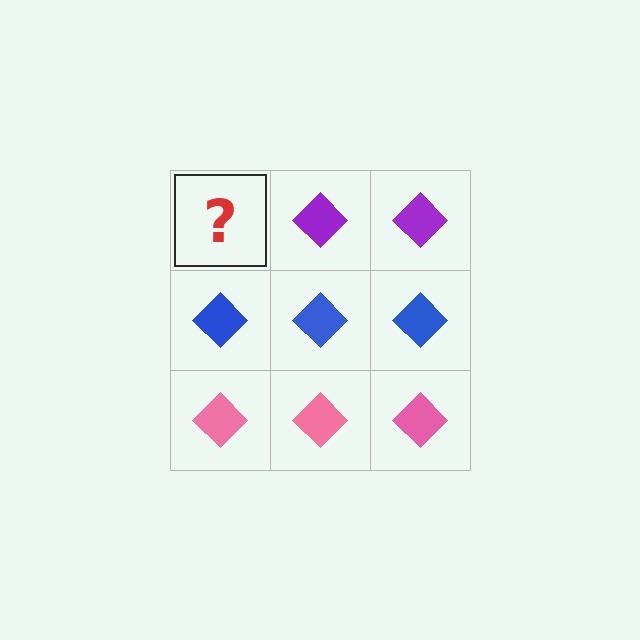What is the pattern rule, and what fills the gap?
The rule is that each row has a consistent color. The gap should be filled with a purple diamond.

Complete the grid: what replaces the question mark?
The question mark should be replaced with a purple diamond.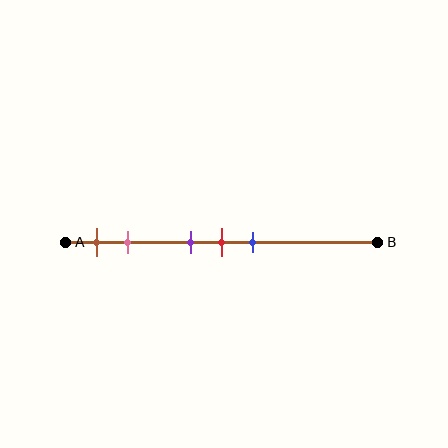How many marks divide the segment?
There are 5 marks dividing the segment.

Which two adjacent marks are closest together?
The purple and red marks are the closest adjacent pair.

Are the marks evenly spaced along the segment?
No, the marks are not evenly spaced.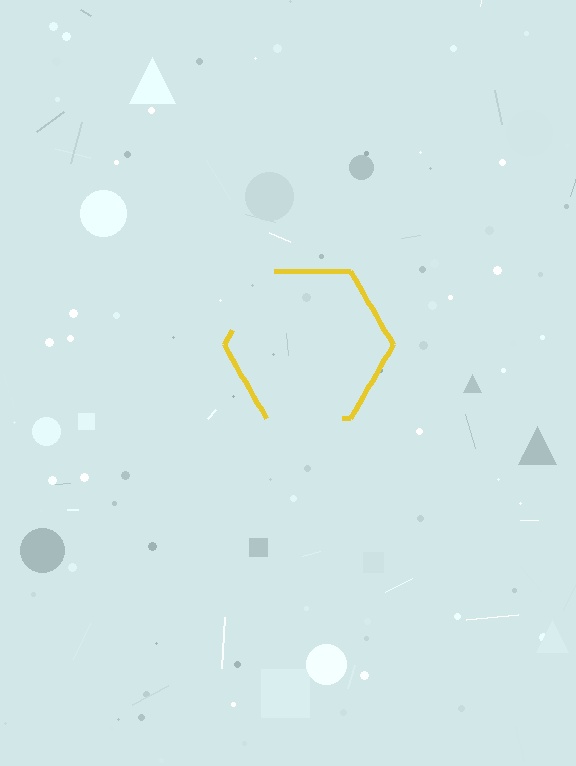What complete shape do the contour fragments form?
The contour fragments form a hexagon.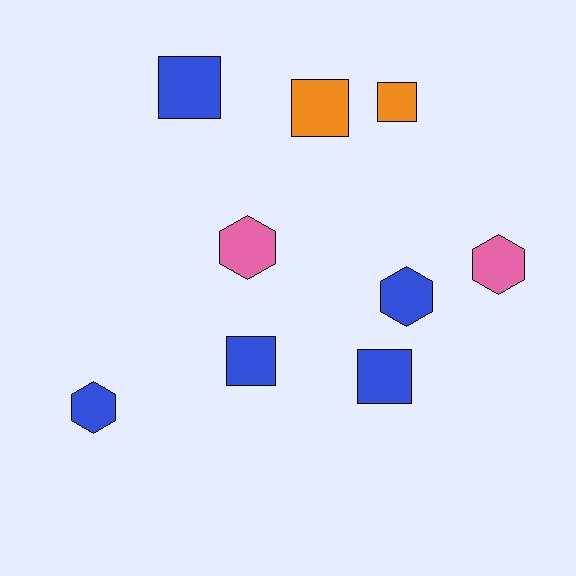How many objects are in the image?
There are 9 objects.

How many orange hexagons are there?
There are no orange hexagons.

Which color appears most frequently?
Blue, with 5 objects.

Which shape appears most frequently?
Square, with 5 objects.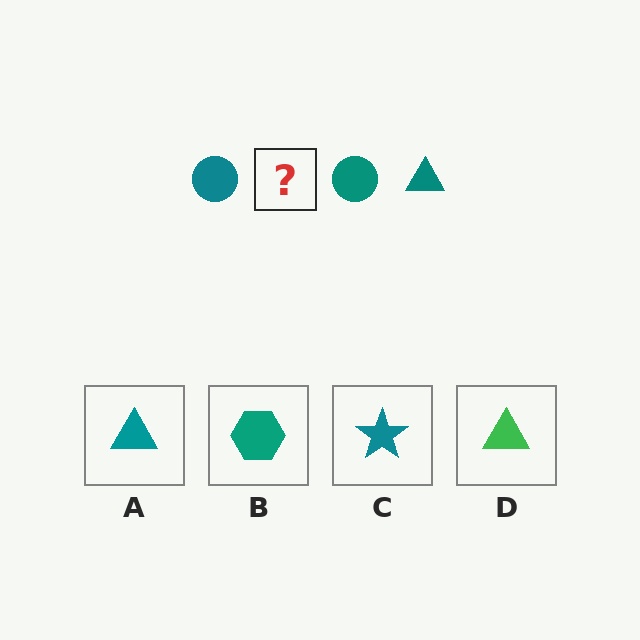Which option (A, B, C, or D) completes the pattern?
A.